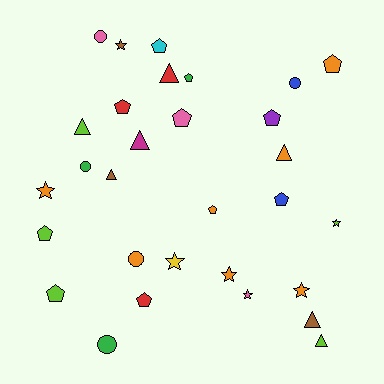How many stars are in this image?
There are 7 stars.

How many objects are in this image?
There are 30 objects.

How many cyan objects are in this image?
There is 1 cyan object.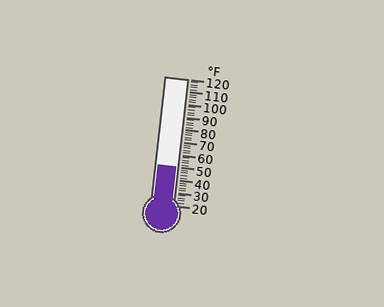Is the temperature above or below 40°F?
The temperature is above 40°F.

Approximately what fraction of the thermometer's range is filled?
The thermometer is filled to approximately 30% of its range.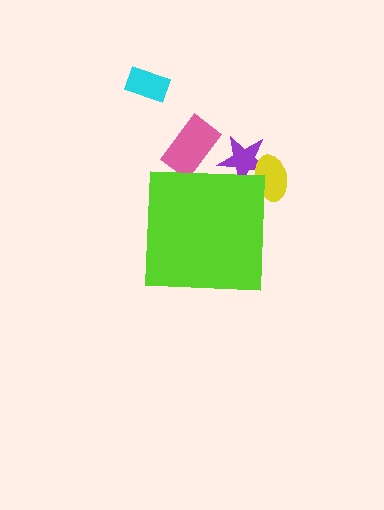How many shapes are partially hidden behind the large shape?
3 shapes are partially hidden.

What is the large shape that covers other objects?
A lime square.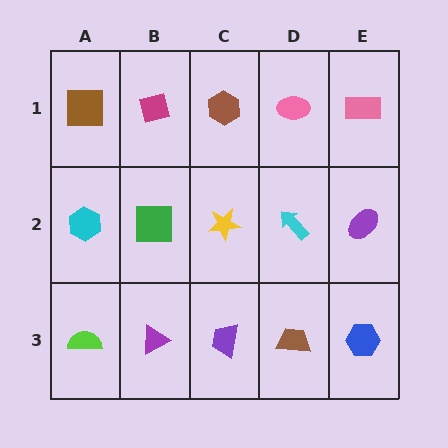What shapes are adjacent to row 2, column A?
A brown square (row 1, column A), a lime semicircle (row 3, column A), a green square (row 2, column B).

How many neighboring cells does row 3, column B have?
3.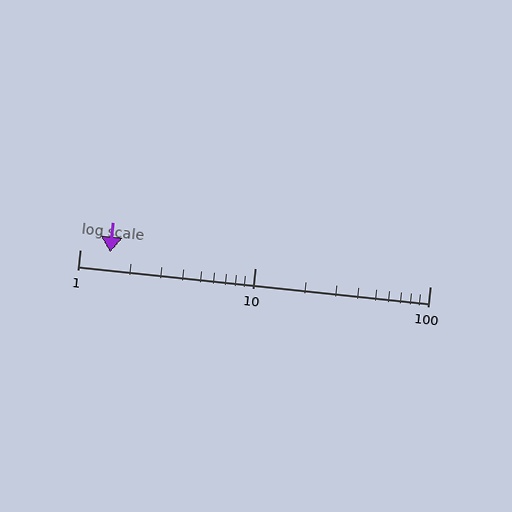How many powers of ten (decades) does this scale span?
The scale spans 2 decades, from 1 to 100.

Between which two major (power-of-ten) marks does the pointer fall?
The pointer is between 1 and 10.